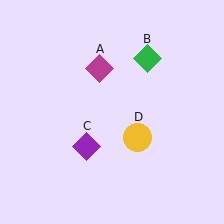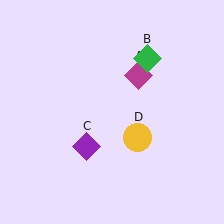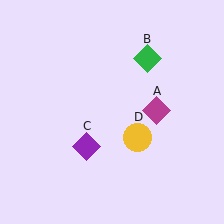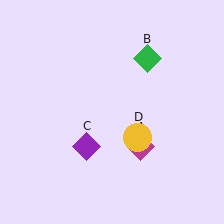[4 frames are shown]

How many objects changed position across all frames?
1 object changed position: magenta diamond (object A).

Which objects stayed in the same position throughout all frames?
Green diamond (object B) and purple diamond (object C) and yellow circle (object D) remained stationary.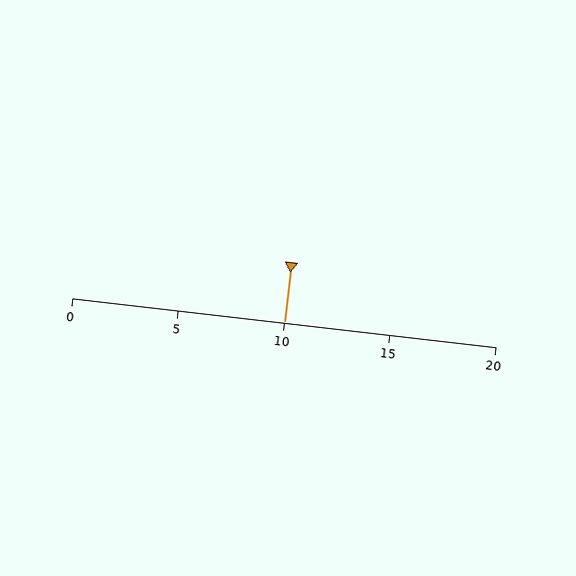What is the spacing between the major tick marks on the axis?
The major ticks are spaced 5 apart.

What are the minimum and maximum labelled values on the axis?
The axis runs from 0 to 20.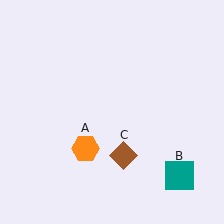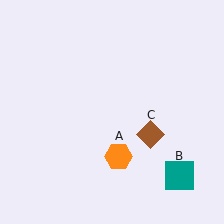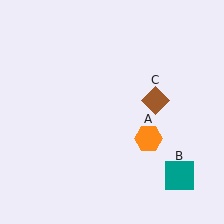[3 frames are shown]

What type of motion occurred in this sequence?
The orange hexagon (object A), brown diamond (object C) rotated counterclockwise around the center of the scene.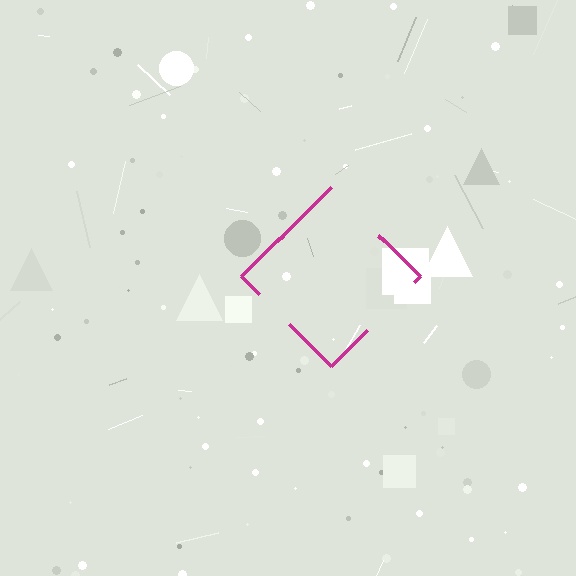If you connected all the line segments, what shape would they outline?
They would outline a diamond.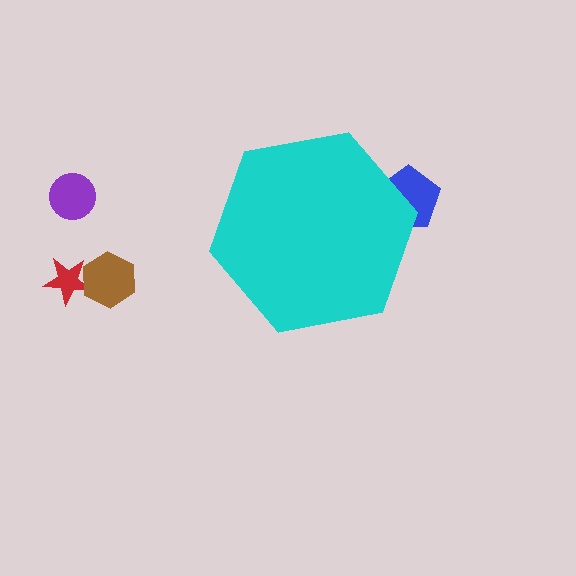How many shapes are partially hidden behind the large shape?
1 shape is partially hidden.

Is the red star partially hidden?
No, the red star is fully visible.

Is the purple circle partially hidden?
No, the purple circle is fully visible.